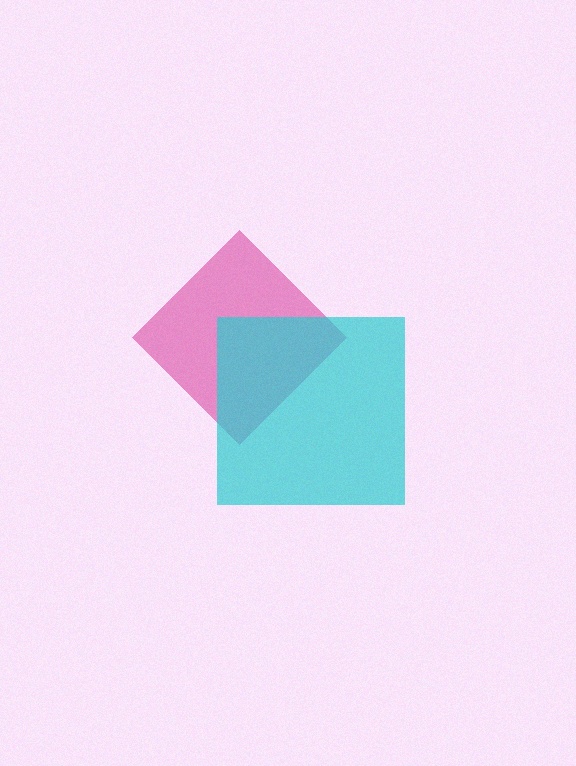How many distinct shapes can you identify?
There are 2 distinct shapes: a magenta diamond, a cyan square.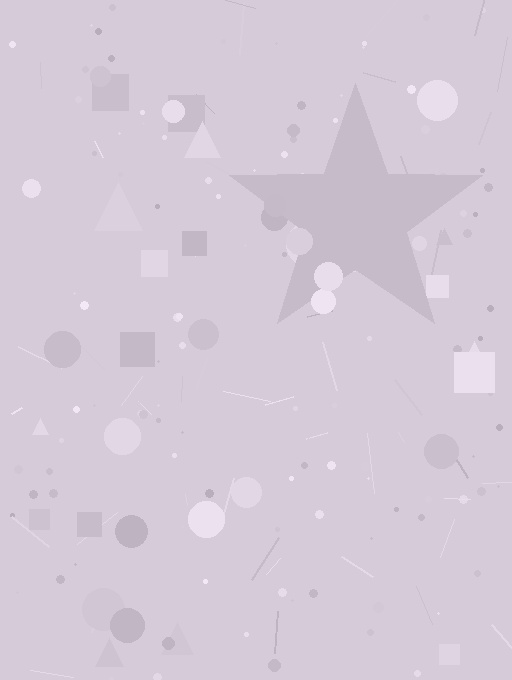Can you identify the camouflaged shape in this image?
The camouflaged shape is a star.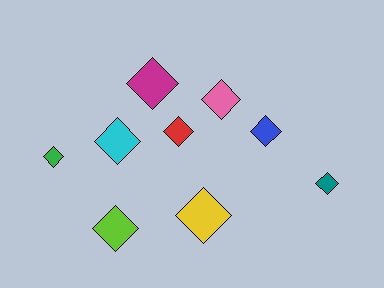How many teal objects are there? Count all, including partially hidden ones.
There is 1 teal object.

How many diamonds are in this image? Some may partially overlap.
There are 9 diamonds.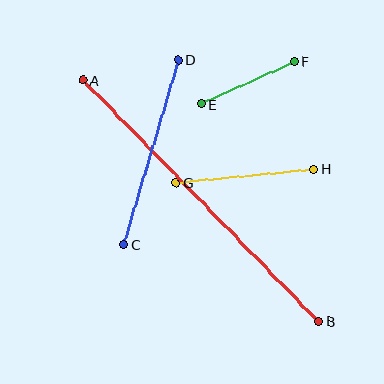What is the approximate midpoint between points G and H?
The midpoint is at approximately (245, 176) pixels.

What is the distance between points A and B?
The distance is approximately 337 pixels.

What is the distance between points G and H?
The distance is approximately 138 pixels.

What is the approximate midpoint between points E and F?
The midpoint is at approximately (248, 83) pixels.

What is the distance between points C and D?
The distance is approximately 193 pixels.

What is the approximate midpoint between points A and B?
The midpoint is at approximately (201, 201) pixels.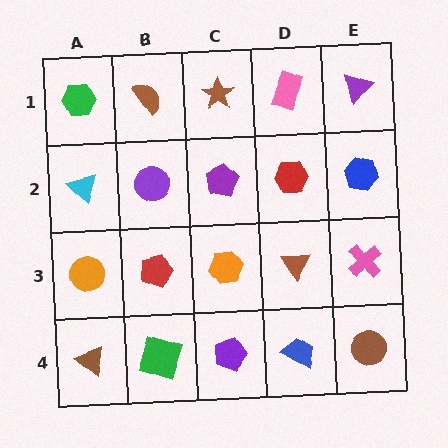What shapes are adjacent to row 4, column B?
A red pentagon (row 3, column B), a brown triangle (row 4, column A), a purple pentagon (row 4, column C).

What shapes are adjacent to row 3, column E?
A blue hexagon (row 2, column E), a brown circle (row 4, column E), a brown triangle (row 3, column D).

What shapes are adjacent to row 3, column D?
A red hexagon (row 2, column D), a blue trapezoid (row 4, column D), an orange hexagon (row 3, column C), a pink cross (row 3, column E).